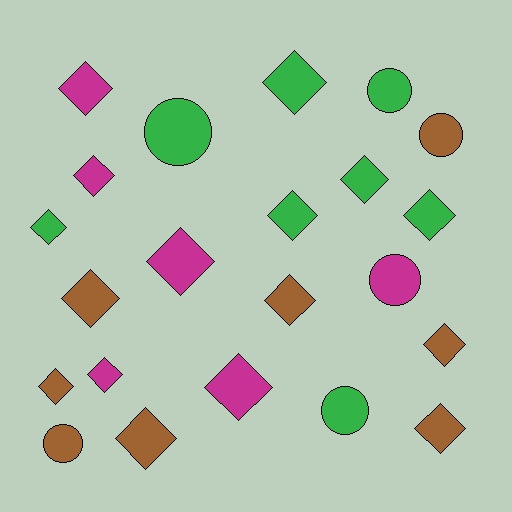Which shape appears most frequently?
Diamond, with 16 objects.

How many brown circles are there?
There are 2 brown circles.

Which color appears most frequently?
Brown, with 8 objects.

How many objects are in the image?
There are 22 objects.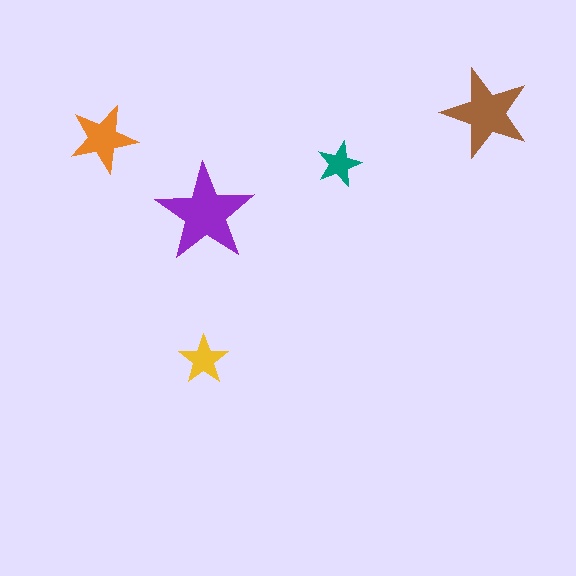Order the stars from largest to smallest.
the purple one, the brown one, the orange one, the yellow one, the teal one.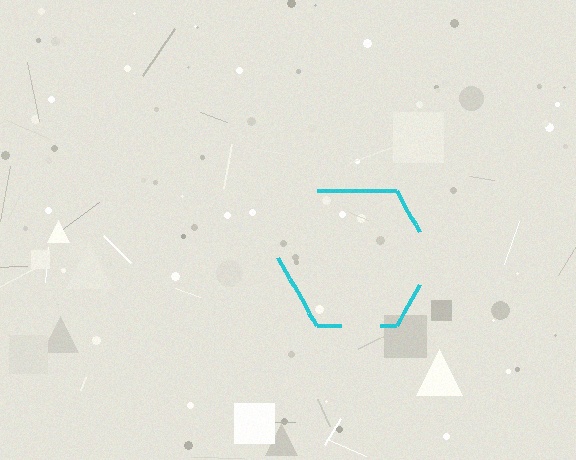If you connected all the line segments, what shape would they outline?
They would outline a hexagon.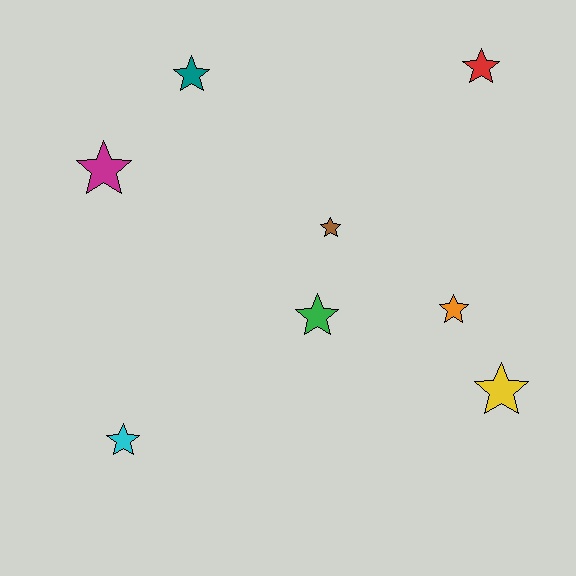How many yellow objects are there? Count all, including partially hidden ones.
There is 1 yellow object.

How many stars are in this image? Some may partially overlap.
There are 8 stars.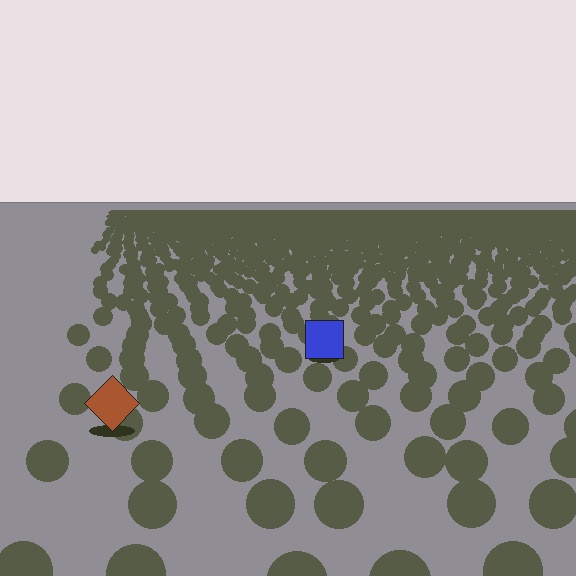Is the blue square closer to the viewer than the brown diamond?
No. The brown diamond is closer — you can tell from the texture gradient: the ground texture is coarser near it.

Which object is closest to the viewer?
The brown diamond is closest. The texture marks near it are larger and more spread out.